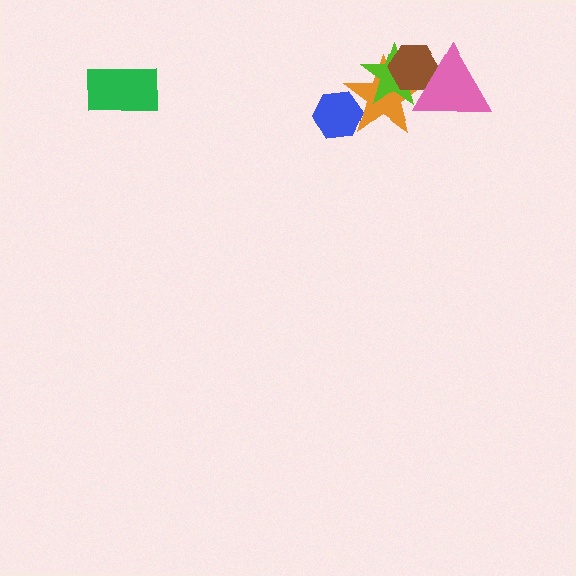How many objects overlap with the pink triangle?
3 objects overlap with the pink triangle.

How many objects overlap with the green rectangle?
0 objects overlap with the green rectangle.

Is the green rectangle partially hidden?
No, no other shape covers it.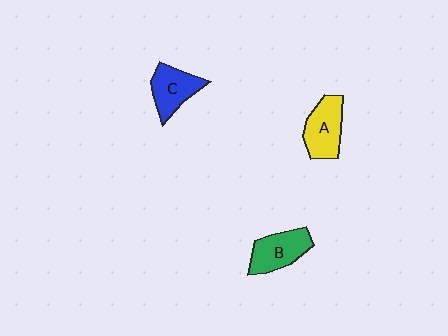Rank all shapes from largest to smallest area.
From largest to smallest: A (yellow), B (green), C (blue).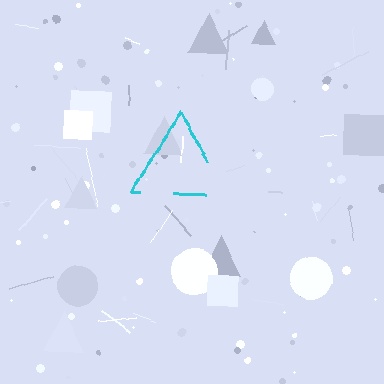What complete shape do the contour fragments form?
The contour fragments form a triangle.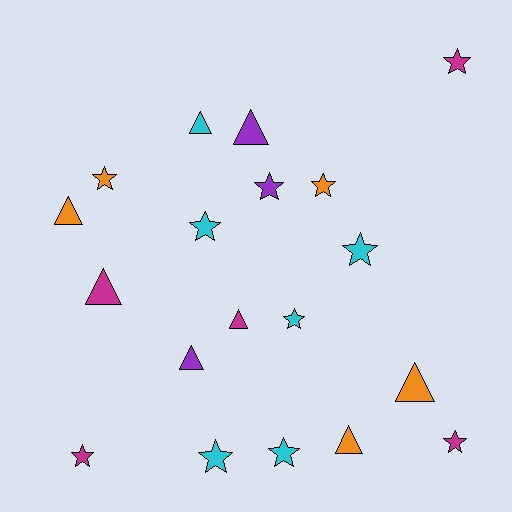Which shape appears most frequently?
Star, with 11 objects.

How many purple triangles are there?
There are 2 purple triangles.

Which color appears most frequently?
Cyan, with 6 objects.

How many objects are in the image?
There are 19 objects.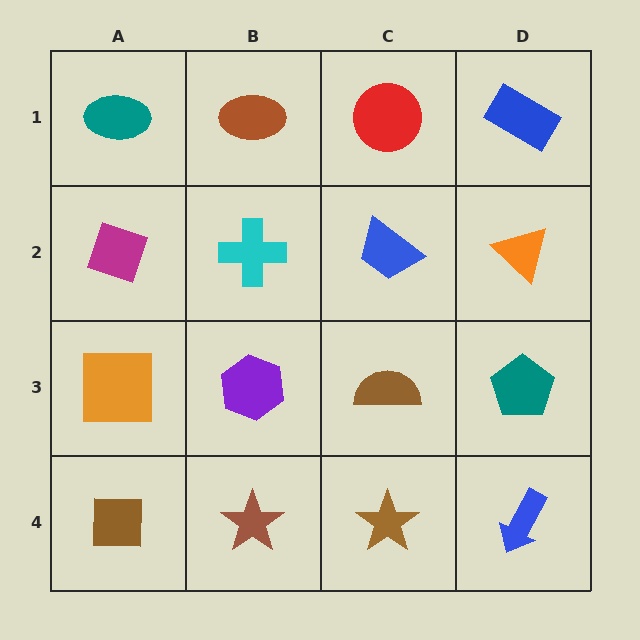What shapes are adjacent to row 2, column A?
A teal ellipse (row 1, column A), an orange square (row 3, column A), a cyan cross (row 2, column B).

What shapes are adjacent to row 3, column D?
An orange triangle (row 2, column D), a blue arrow (row 4, column D), a brown semicircle (row 3, column C).